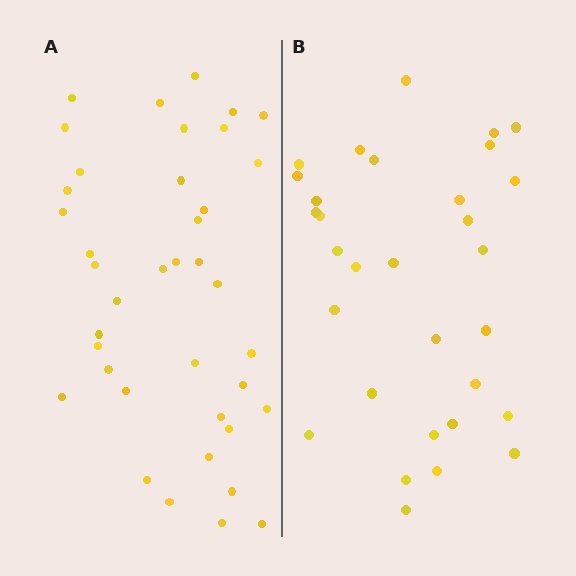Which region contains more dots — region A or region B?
Region A (the left region) has more dots.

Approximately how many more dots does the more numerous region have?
Region A has roughly 8 or so more dots than region B.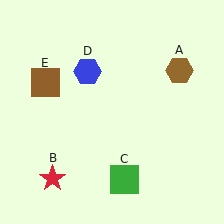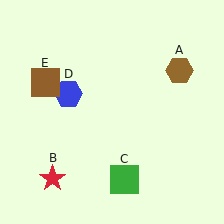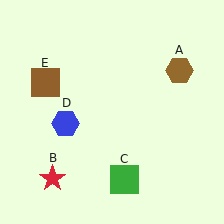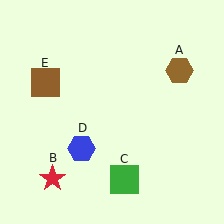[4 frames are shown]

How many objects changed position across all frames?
1 object changed position: blue hexagon (object D).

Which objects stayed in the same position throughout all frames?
Brown hexagon (object A) and red star (object B) and green square (object C) and brown square (object E) remained stationary.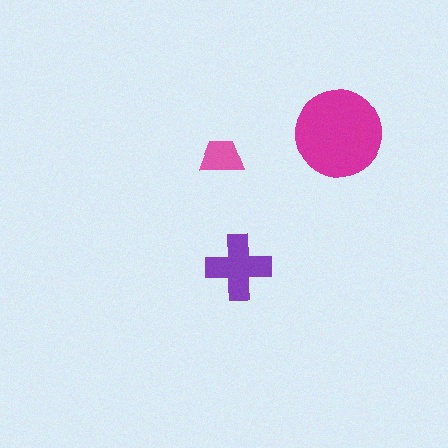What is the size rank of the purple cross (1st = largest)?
2nd.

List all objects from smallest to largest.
The pink trapezoid, the purple cross, the magenta circle.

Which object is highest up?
The magenta circle is topmost.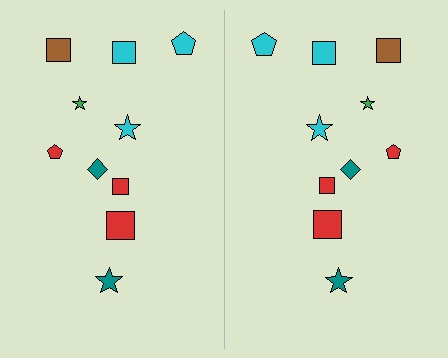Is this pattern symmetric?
Yes, this pattern has bilateral (reflection) symmetry.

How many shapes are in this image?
There are 20 shapes in this image.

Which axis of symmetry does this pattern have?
The pattern has a vertical axis of symmetry running through the center of the image.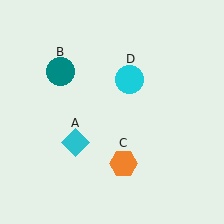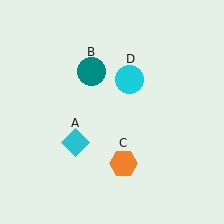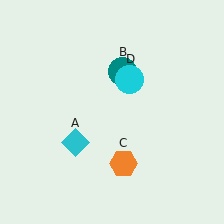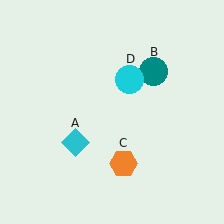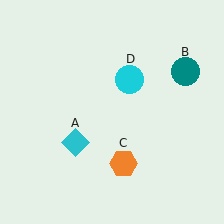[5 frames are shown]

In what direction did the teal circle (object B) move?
The teal circle (object B) moved right.